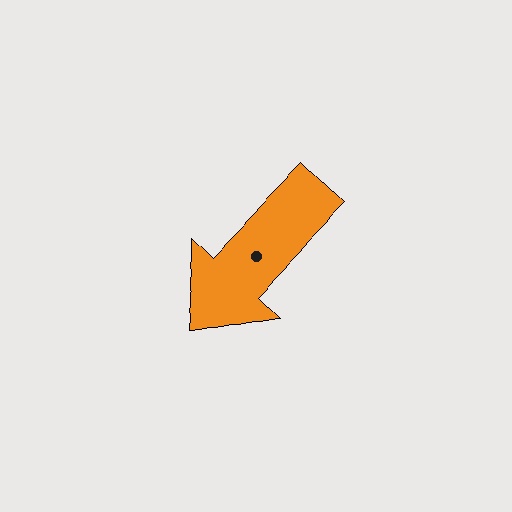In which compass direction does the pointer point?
Southwest.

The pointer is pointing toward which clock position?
Roughly 7 o'clock.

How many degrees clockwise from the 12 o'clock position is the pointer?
Approximately 224 degrees.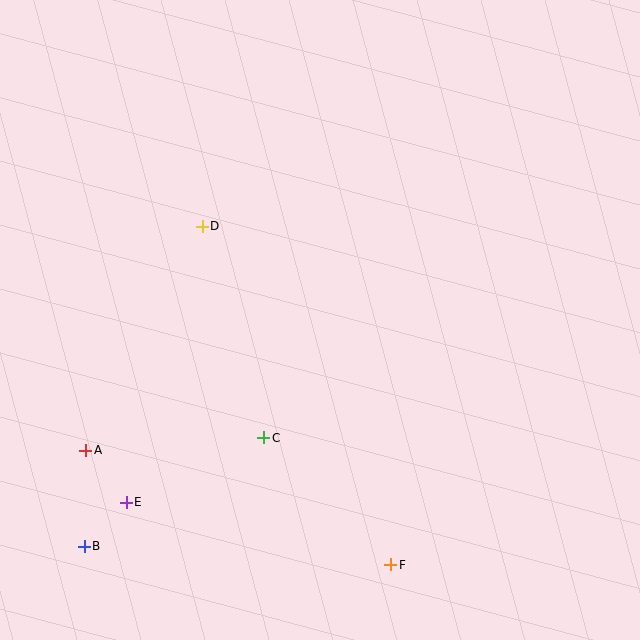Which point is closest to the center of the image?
Point C at (264, 438) is closest to the center.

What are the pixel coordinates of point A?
Point A is at (86, 450).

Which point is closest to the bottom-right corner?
Point F is closest to the bottom-right corner.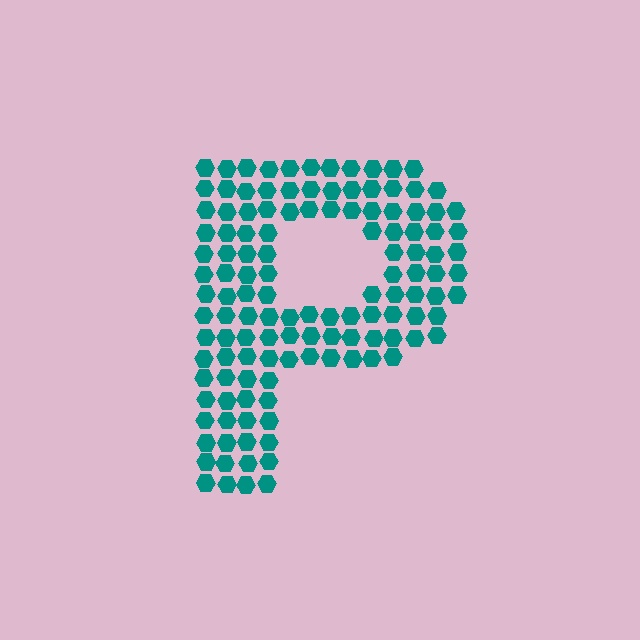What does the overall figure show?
The overall figure shows the letter P.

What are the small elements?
The small elements are hexagons.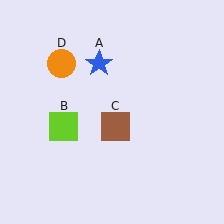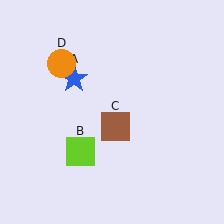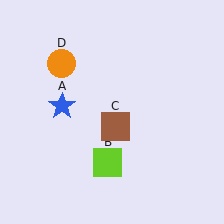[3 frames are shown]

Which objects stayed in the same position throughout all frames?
Brown square (object C) and orange circle (object D) remained stationary.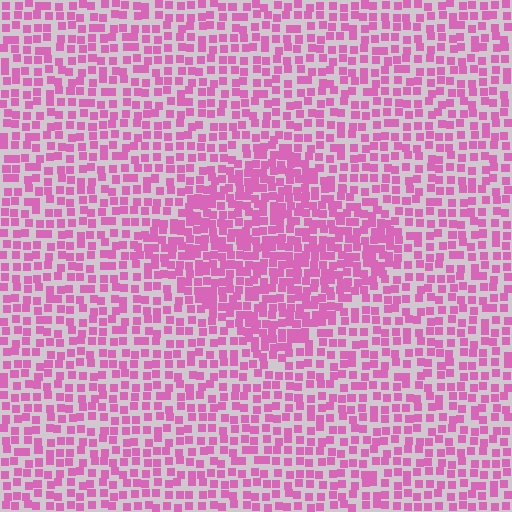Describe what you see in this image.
The image contains small pink elements arranged at two different densities. A diamond-shaped region is visible where the elements are more densely packed than the surrounding area.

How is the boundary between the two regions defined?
The boundary is defined by a change in element density (approximately 1.7x ratio). All elements are the same color, size, and shape.